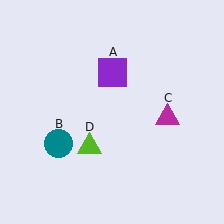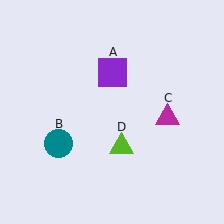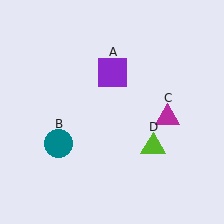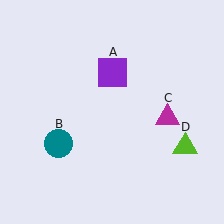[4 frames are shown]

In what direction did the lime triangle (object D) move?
The lime triangle (object D) moved right.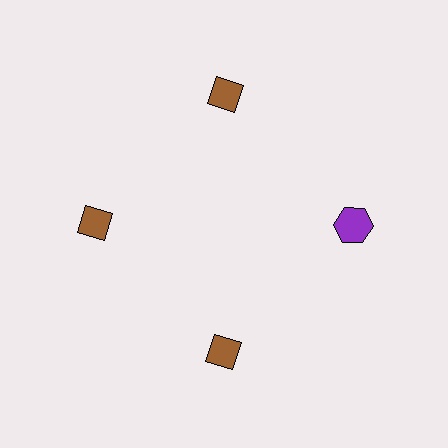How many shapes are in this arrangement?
There are 4 shapes arranged in a ring pattern.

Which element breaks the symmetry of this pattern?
The purple hexagon at roughly the 3 o'clock position breaks the symmetry. All other shapes are brown diamonds.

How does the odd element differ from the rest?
It differs in both color (purple instead of brown) and shape (hexagon instead of diamond).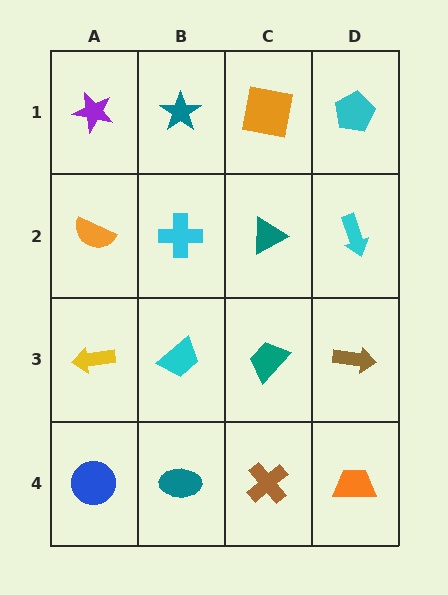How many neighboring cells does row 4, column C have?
3.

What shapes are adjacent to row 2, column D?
A cyan pentagon (row 1, column D), a brown arrow (row 3, column D), a teal triangle (row 2, column C).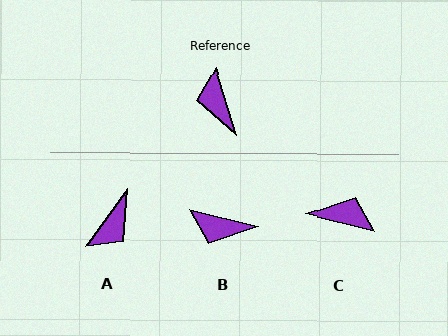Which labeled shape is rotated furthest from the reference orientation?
A, about 127 degrees away.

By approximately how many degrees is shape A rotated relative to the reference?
Approximately 127 degrees counter-clockwise.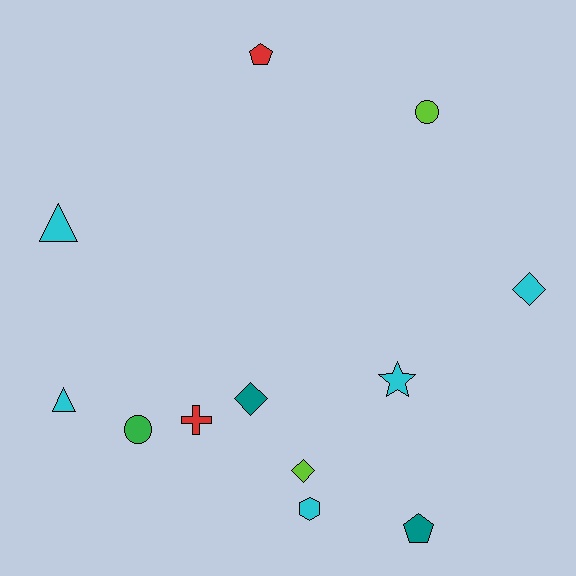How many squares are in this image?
There are no squares.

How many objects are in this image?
There are 12 objects.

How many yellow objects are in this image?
There are no yellow objects.